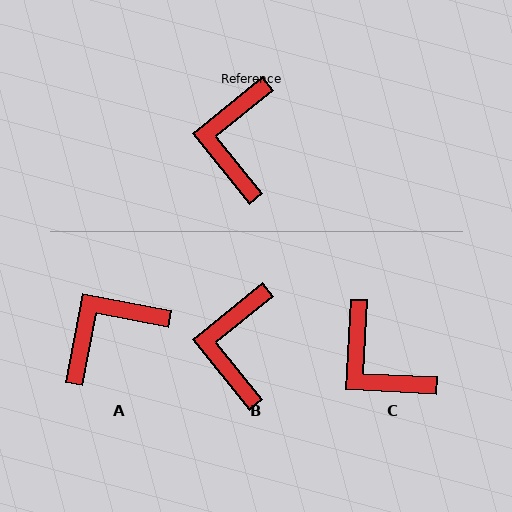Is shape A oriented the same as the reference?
No, it is off by about 50 degrees.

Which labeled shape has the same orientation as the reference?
B.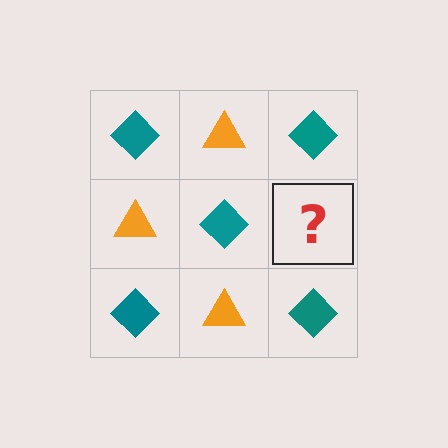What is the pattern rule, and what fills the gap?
The rule is that it alternates teal diamond and orange triangle in a checkerboard pattern. The gap should be filled with an orange triangle.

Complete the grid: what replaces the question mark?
The question mark should be replaced with an orange triangle.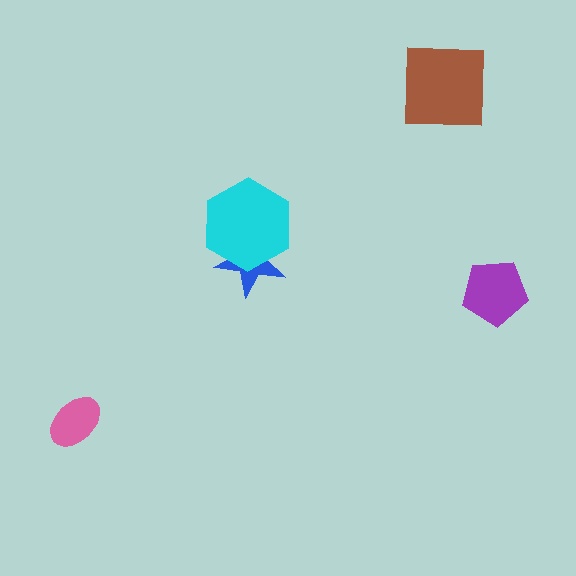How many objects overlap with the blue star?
1 object overlaps with the blue star.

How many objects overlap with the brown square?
0 objects overlap with the brown square.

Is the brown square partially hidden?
No, no other shape covers it.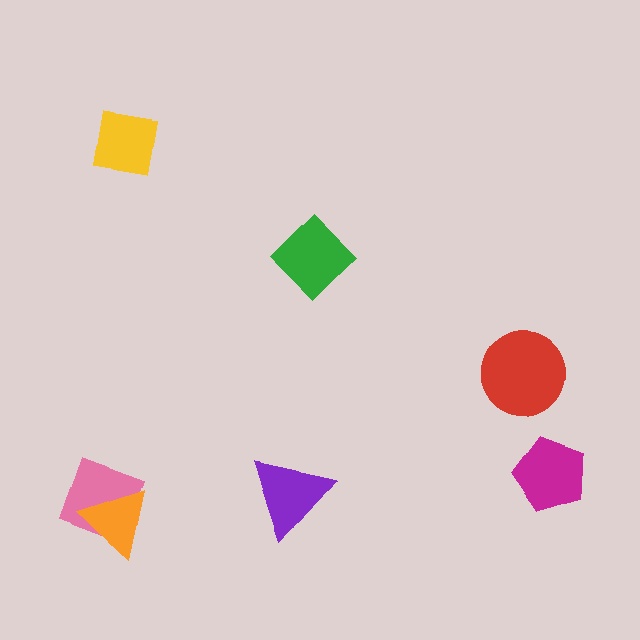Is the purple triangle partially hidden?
No, no other shape covers it.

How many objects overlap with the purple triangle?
0 objects overlap with the purple triangle.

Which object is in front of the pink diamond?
The orange triangle is in front of the pink diamond.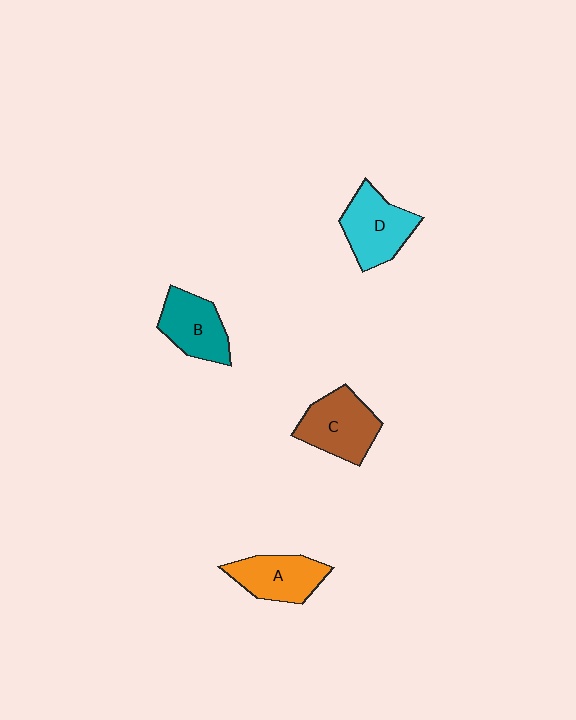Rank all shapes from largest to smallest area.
From largest to smallest: C (brown), D (cyan), A (orange), B (teal).